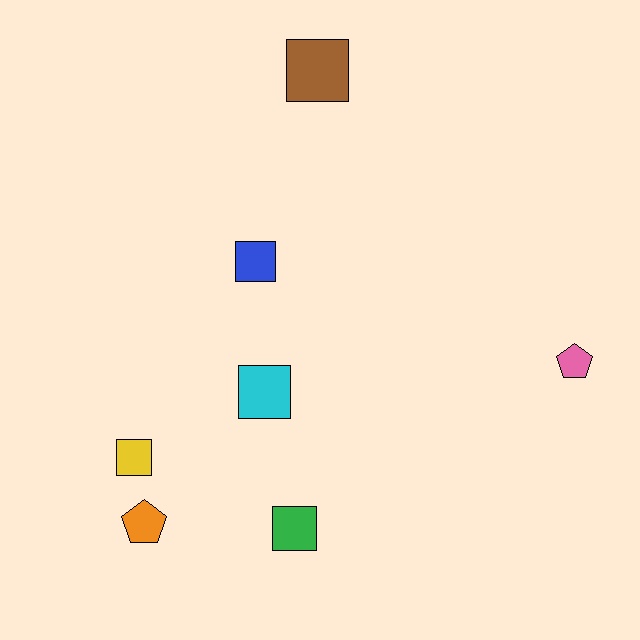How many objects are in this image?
There are 7 objects.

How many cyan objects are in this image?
There is 1 cyan object.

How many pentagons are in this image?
There are 2 pentagons.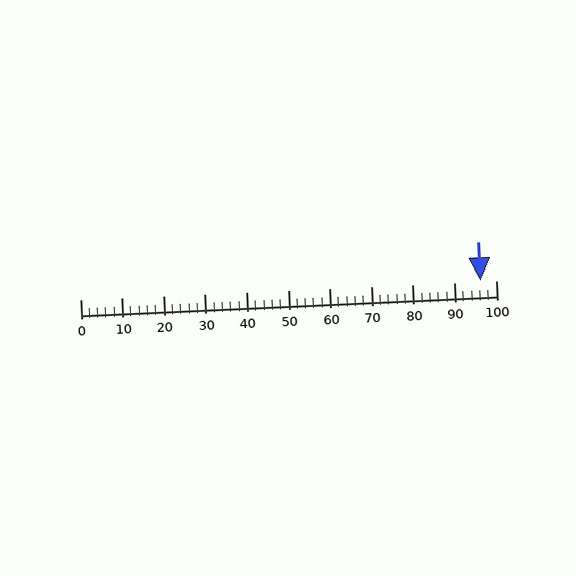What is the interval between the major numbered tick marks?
The major tick marks are spaced 10 units apart.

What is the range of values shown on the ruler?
The ruler shows values from 0 to 100.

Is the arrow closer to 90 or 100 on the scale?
The arrow is closer to 100.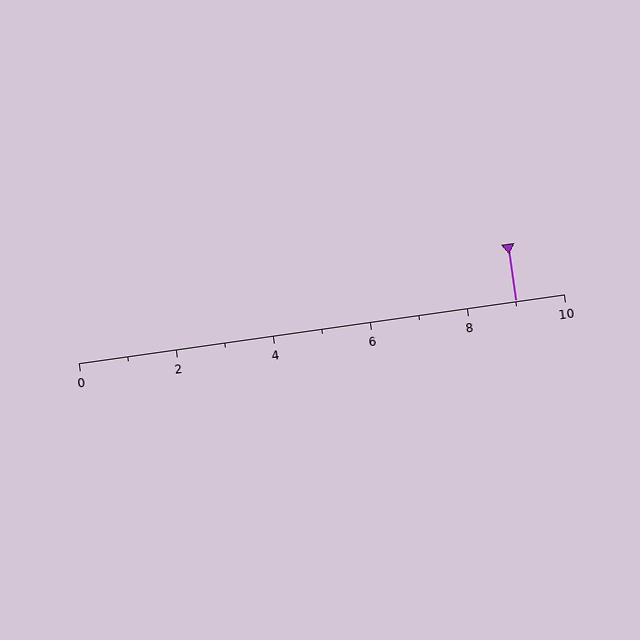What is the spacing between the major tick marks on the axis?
The major ticks are spaced 2 apart.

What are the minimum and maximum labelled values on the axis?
The axis runs from 0 to 10.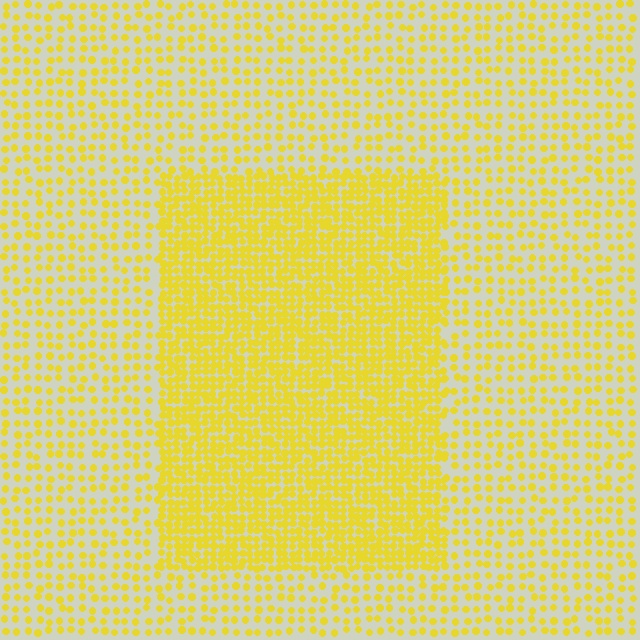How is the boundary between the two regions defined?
The boundary is defined by a change in element density (approximately 2.3x ratio). All elements are the same color, size, and shape.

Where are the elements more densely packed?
The elements are more densely packed inside the rectangle boundary.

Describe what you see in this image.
The image contains small yellow elements arranged at two different densities. A rectangle-shaped region is visible where the elements are more densely packed than the surrounding area.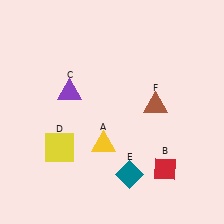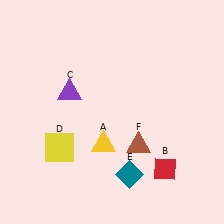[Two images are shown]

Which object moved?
The brown triangle (F) moved down.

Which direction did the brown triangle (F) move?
The brown triangle (F) moved down.